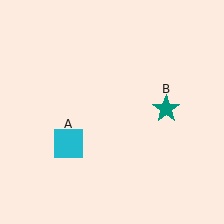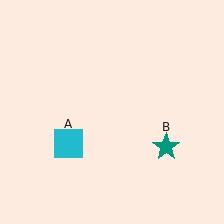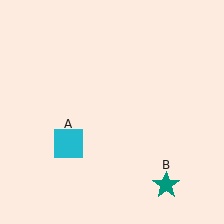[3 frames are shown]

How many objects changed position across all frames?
1 object changed position: teal star (object B).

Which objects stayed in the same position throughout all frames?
Cyan square (object A) remained stationary.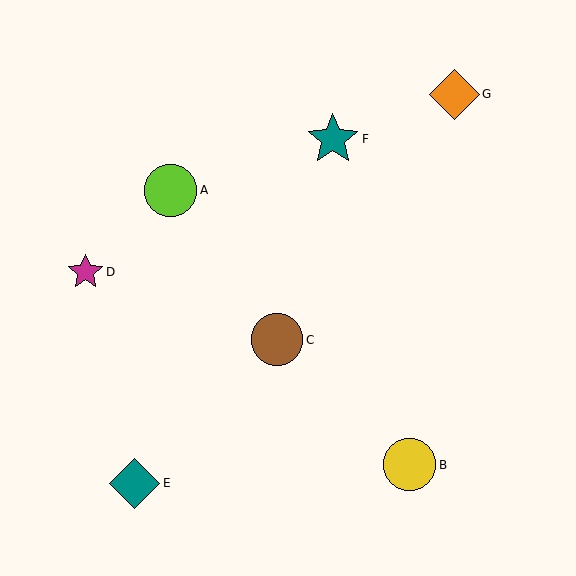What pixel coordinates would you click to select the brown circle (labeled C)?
Click at (277, 340) to select the brown circle C.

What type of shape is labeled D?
Shape D is a magenta star.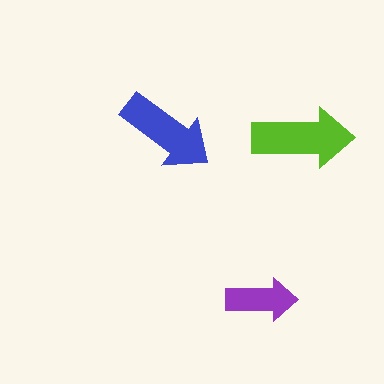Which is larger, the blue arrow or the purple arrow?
The blue one.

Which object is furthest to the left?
The blue arrow is leftmost.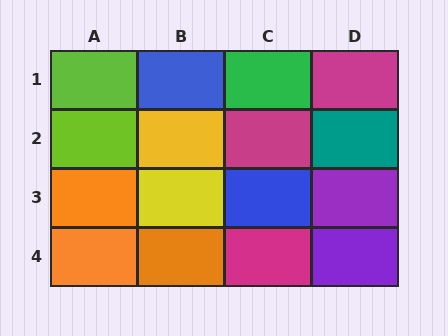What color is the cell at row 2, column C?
Magenta.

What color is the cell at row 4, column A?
Orange.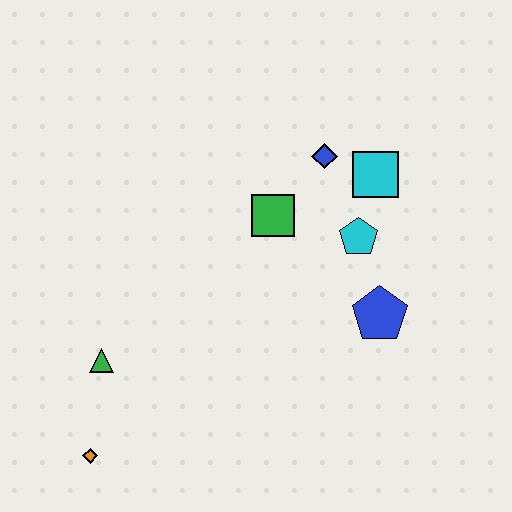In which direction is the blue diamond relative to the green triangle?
The blue diamond is to the right of the green triangle.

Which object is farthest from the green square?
The orange diamond is farthest from the green square.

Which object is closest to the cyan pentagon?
The cyan square is closest to the cyan pentagon.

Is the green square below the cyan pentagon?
No